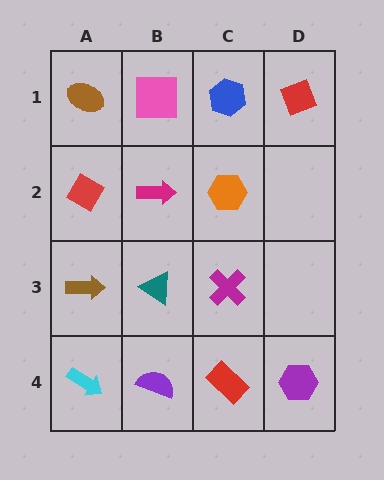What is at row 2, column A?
A red diamond.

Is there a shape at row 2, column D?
No, that cell is empty.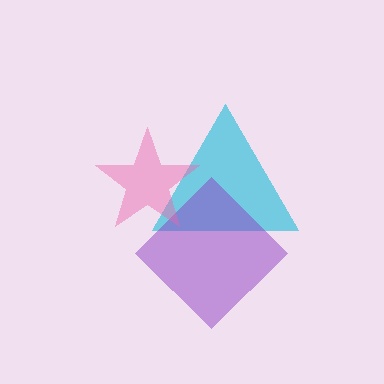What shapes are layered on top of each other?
The layered shapes are: a cyan triangle, a purple diamond, a pink star.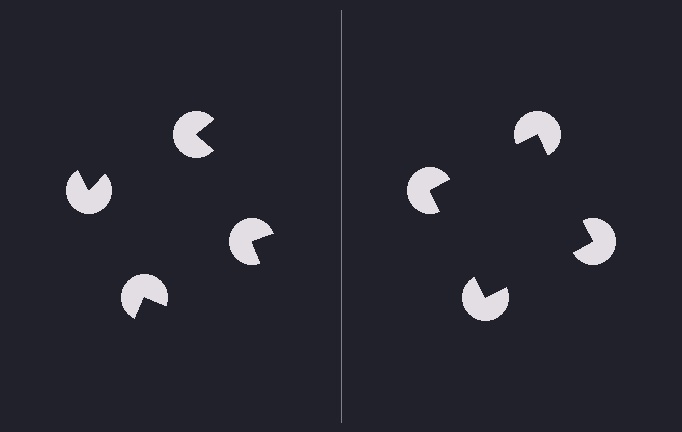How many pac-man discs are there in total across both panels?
8 — 4 on each side.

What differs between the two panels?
The pac-man discs are positioned identically on both sides; only the wedge orientations differ. On the right they align to a square; on the left they are misaligned.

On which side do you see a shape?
An illusory square appears on the right side. On the left side the wedge cuts are rotated, so no coherent shape forms.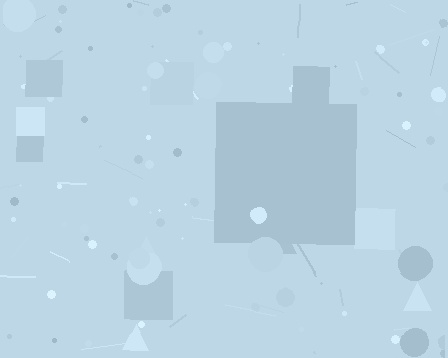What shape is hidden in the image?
A square is hidden in the image.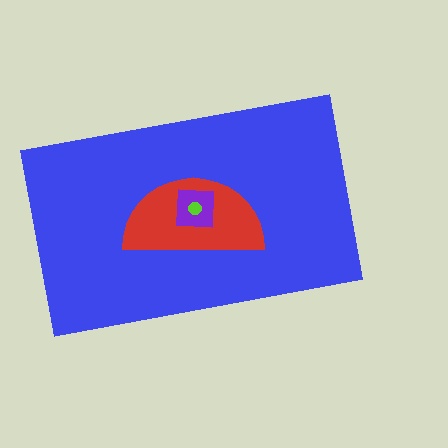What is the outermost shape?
The blue rectangle.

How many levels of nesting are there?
4.